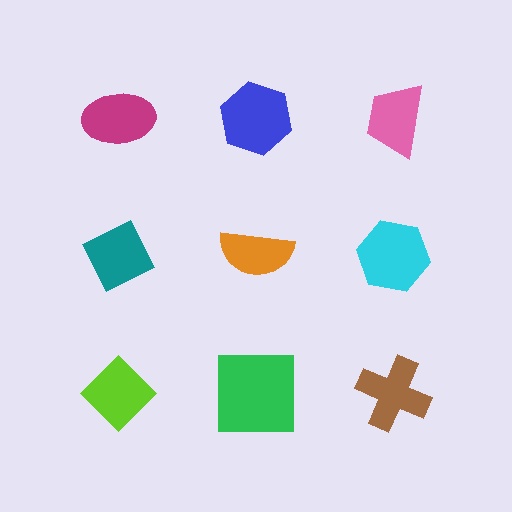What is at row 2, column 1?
A teal diamond.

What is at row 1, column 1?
A magenta ellipse.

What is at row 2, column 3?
A cyan hexagon.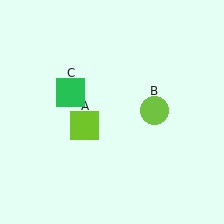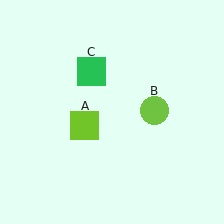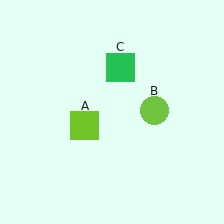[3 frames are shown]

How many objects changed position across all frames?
1 object changed position: green square (object C).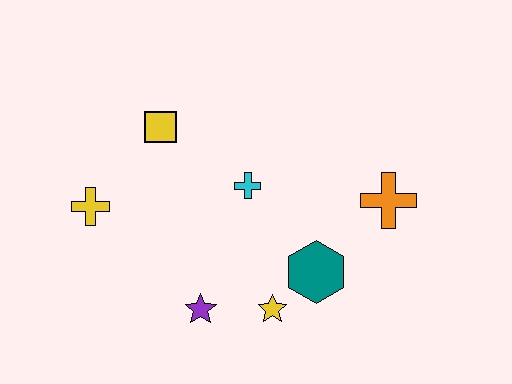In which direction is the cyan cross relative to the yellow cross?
The cyan cross is to the right of the yellow cross.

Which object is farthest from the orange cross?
The yellow cross is farthest from the orange cross.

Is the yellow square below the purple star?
No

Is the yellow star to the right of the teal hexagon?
No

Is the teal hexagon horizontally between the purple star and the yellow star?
No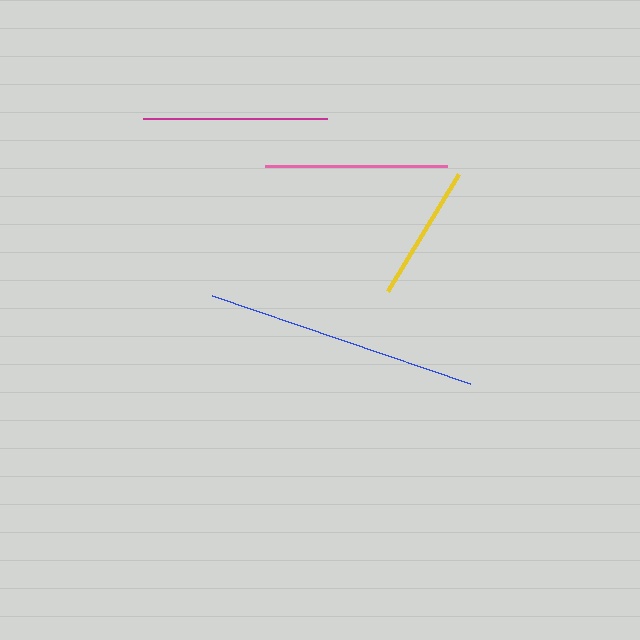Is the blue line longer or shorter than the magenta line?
The blue line is longer than the magenta line.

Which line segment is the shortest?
The yellow line is the shortest at approximately 137 pixels.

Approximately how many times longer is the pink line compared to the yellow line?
The pink line is approximately 1.3 times the length of the yellow line.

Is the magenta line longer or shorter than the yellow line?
The magenta line is longer than the yellow line.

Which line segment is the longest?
The blue line is the longest at approximately 273 pixels.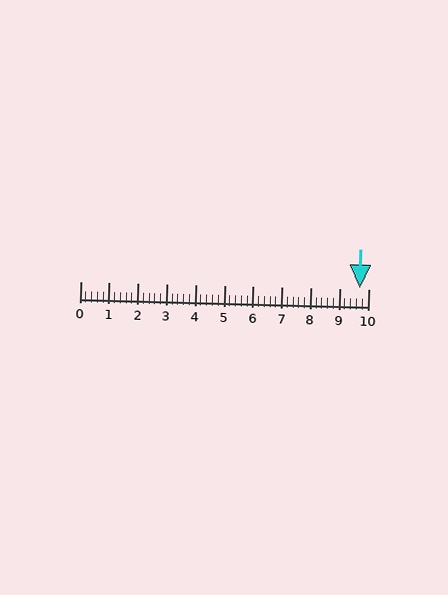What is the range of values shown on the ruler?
The ruler shows values from 0 to 10.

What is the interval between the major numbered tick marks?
The major tick marks are spaced 1 units apart.